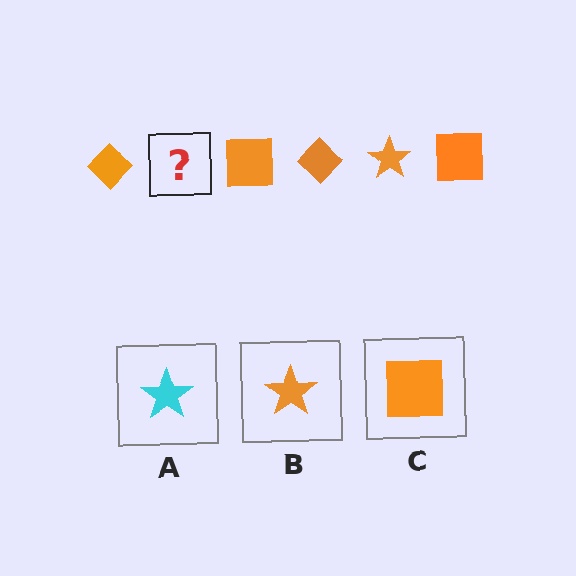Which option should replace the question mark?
Option B.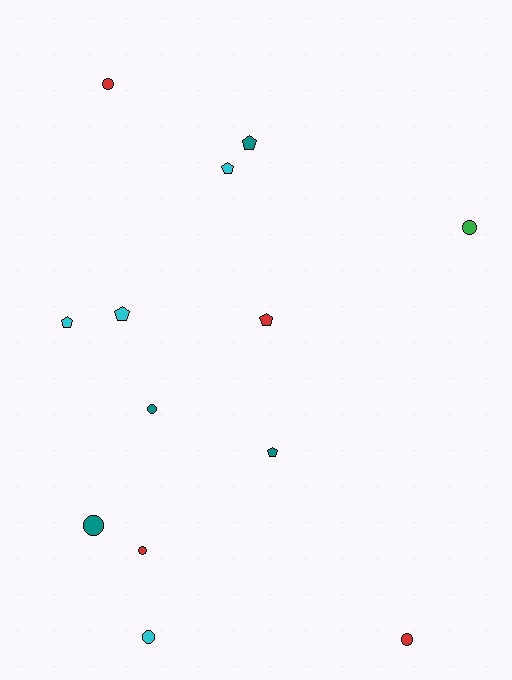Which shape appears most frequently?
Circle, with 7 objects.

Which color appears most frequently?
Cyan, with 4 objects.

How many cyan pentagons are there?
There are 3 cyan pentagons.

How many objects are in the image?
There are 13 objects.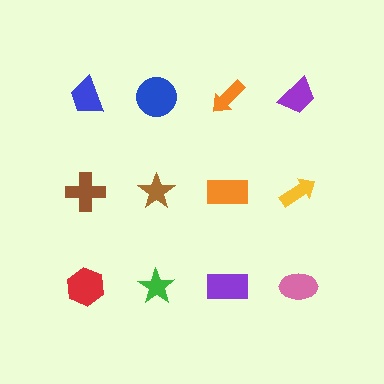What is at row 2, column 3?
An orange rectangle.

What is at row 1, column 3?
An orange arrow.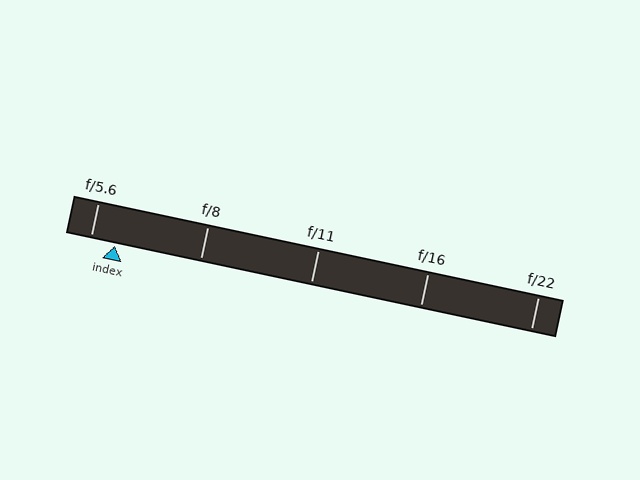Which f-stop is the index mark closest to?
The index mark is closest to f/5.6.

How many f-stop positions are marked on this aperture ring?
There are 5 f-stop positions marked.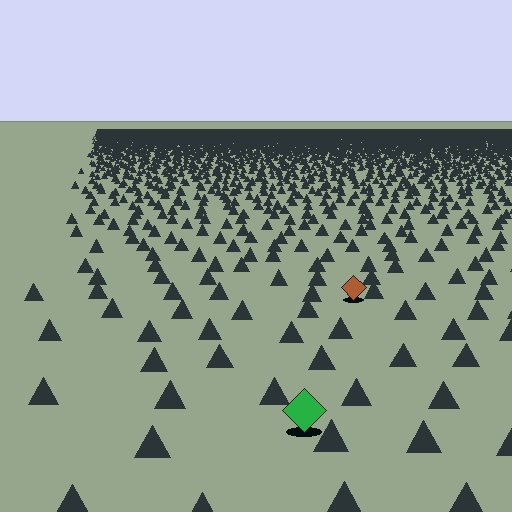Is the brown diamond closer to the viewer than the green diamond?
No. The green diamond is closer — you can tell from the texture gradient: the ground texture is coarser near it.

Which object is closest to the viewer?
The green diamond is closest. The texture marks near it are larger and more spread out.